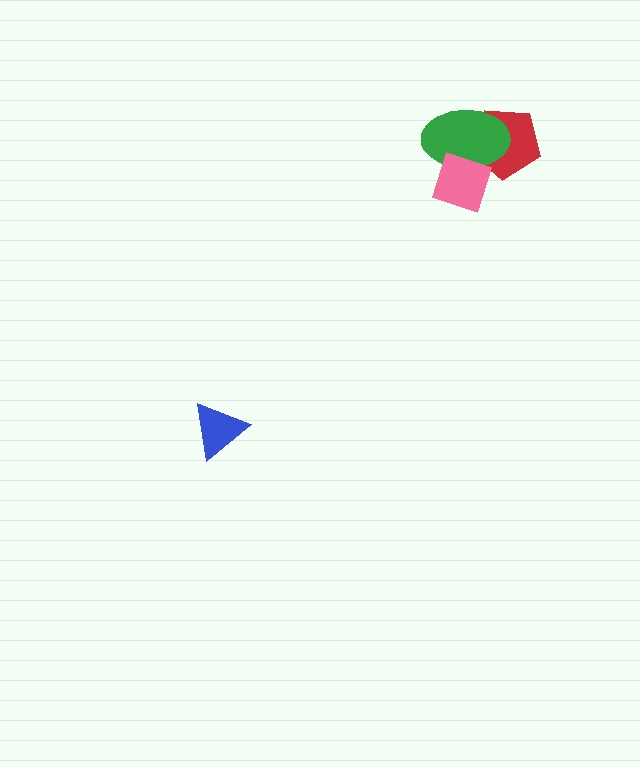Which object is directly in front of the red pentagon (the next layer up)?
The green ellipse is directly in front of the red pentagon.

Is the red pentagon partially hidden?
Yes, it is partially covered by another shape.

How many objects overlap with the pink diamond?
2 objects overlap with the pink diamond.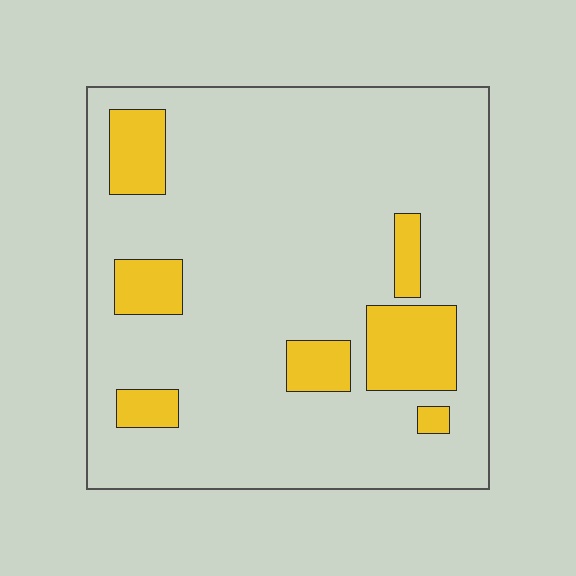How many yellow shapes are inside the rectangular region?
7.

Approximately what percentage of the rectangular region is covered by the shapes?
Approximately 15%.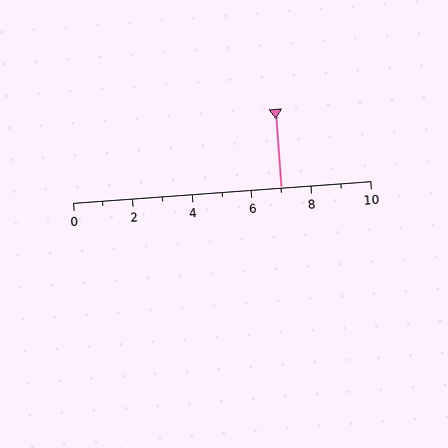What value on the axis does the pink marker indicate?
The marker indicates approximately 7.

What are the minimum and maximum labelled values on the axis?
The axis runs from 0 to 10.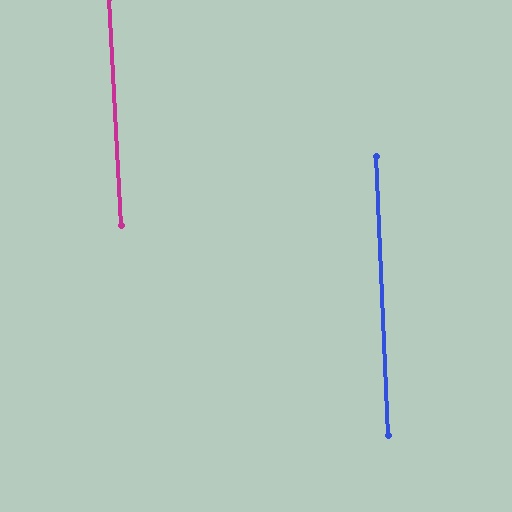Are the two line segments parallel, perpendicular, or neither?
Parallel — their directions differ by only 0.3°.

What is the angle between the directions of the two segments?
Approximately 0 degrees.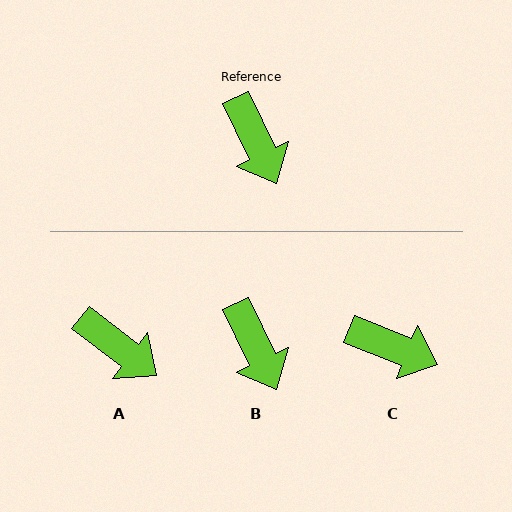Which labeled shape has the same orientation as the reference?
B.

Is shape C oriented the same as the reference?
No, it is off by about 43 degrees.